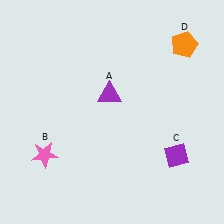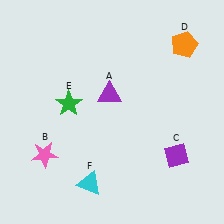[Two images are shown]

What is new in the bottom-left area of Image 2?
A cyan triangle (F) was added in the bottom-left area of Image 2.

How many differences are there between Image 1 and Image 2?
There are 2 differences between the two images.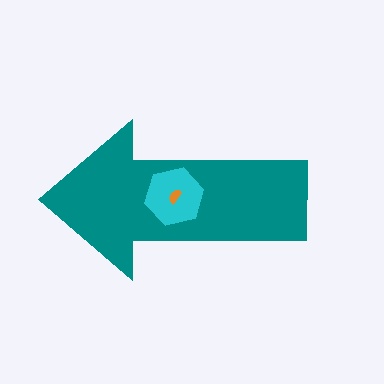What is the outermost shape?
The teal arrow.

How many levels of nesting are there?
3.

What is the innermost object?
The orange semicircle.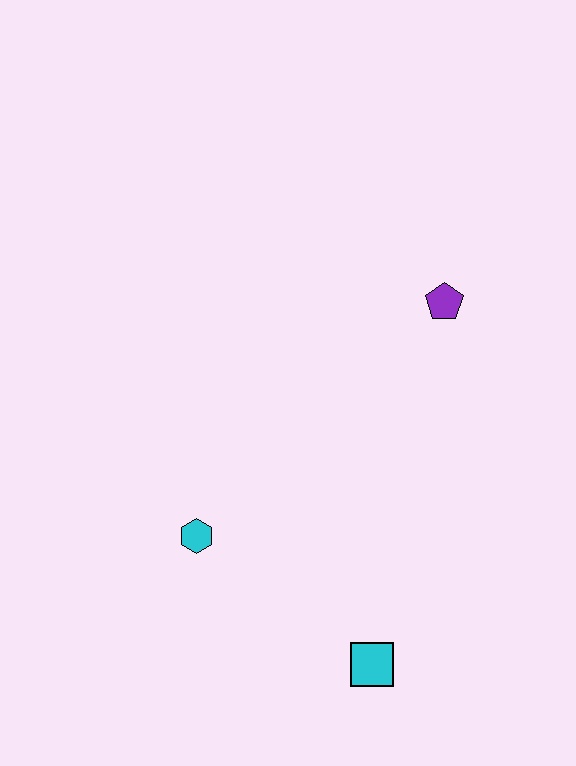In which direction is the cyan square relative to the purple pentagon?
The cyan square is below the purple pentagon.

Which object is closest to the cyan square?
The cyan hexagon is closest to the cyan square.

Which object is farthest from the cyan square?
The purple pentagon is farthest from the cyan square.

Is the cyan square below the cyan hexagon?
Yes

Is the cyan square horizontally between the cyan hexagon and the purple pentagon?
Yes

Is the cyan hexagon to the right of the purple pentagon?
No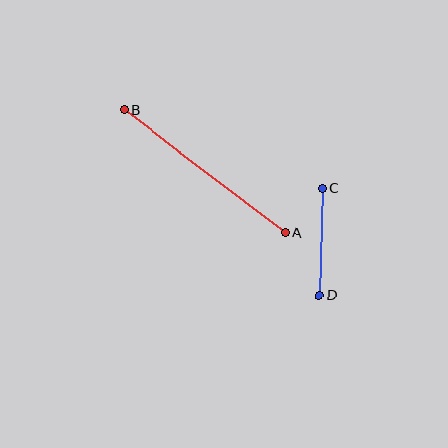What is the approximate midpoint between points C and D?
The midpoint is at approximately (321, 241) pixels.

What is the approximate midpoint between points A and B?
The midpoint is at approximately (205, 171) pixels.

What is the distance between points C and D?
The distance is approximately 107 pixels.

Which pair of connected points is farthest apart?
Points A and B are farthest apart.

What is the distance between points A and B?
The distance is approximately 202 pixels.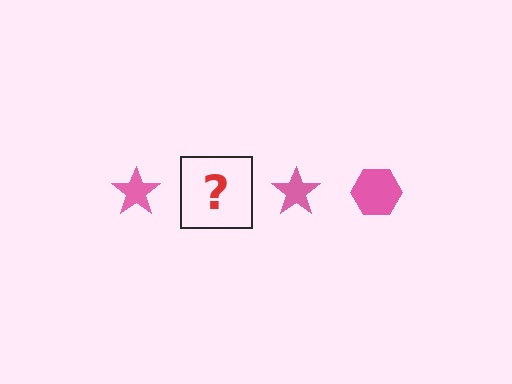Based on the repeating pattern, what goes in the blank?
The blank should be a pink hexagon.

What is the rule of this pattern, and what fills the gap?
The rule is that the pattern cycles through star, hexagon shapes in pink. The gap should be filled with a pink hexagon.